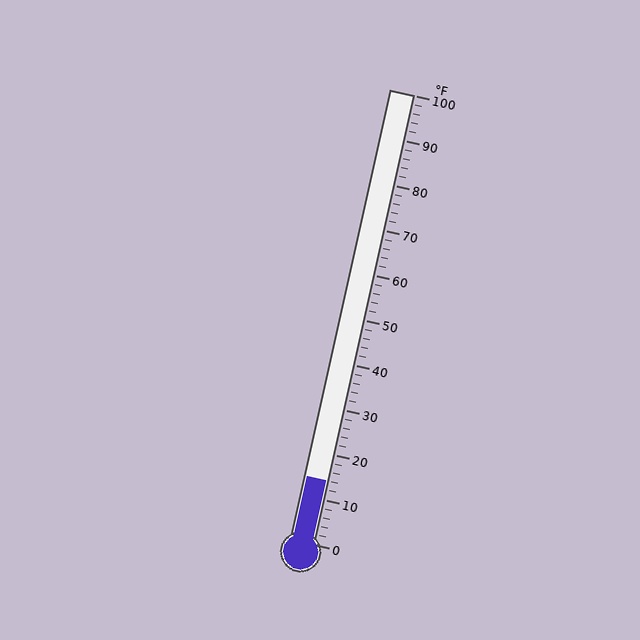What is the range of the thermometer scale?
The thermometer scale ranges from 0°F to 100°F.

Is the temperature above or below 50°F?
The temperature is below 50°F.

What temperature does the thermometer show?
The thermometer shows approximately 14°F.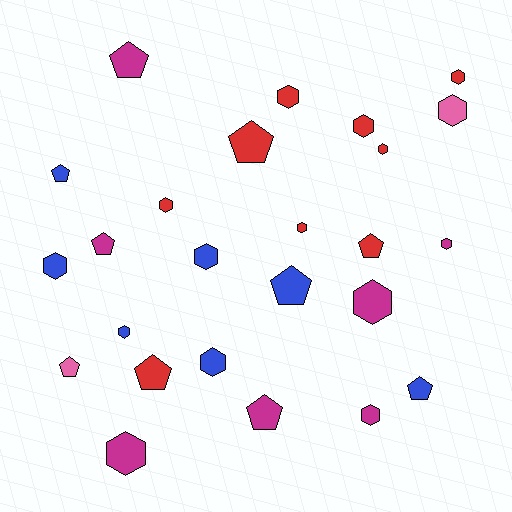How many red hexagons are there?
There are 6 red hexagons.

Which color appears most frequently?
Red, with 9 objects.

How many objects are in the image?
There are 25 objects.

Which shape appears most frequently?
Hexagon, with 15 objects.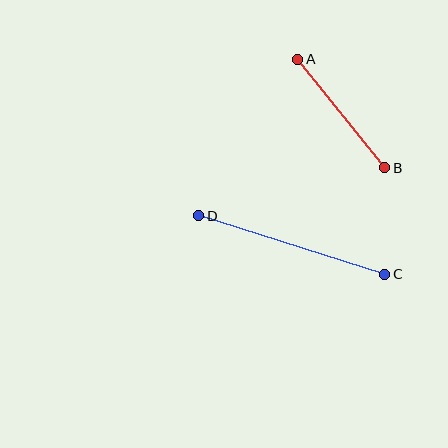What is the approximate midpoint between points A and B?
The midpoint is at approximately (341, 113) pixels.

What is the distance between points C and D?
The distance is approximately 195 pixels.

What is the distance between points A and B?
The distance is approximately 139 pixels.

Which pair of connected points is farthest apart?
Points C and D are farthest apart.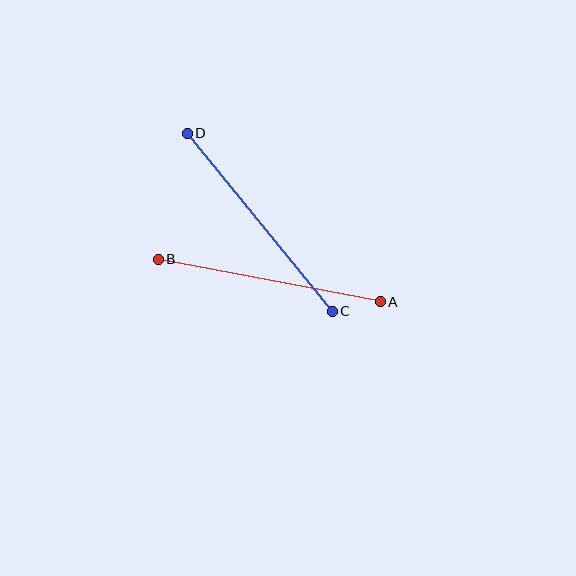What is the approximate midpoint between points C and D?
The midpoint is at approximately (260, 222) pixels.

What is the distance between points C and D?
The distance is approximately 230 pixels.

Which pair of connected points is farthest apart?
Points C and D are farthest apart.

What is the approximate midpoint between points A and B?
The midpoint is at approximately (269, 281) pixels.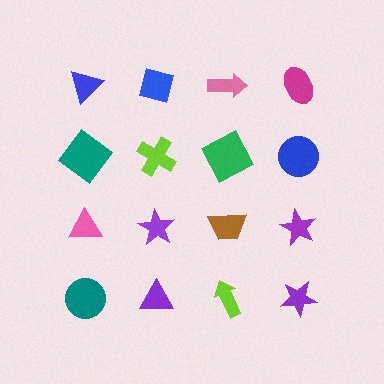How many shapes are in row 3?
4 shapes.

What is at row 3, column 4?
A purple star.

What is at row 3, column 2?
A purple star.